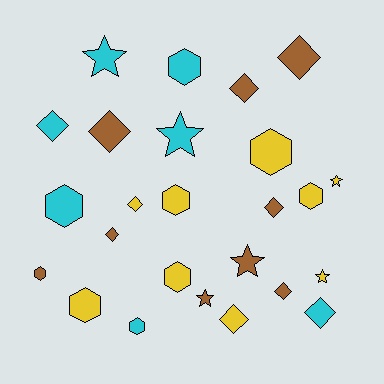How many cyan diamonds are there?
There are 2 cyan diamonds.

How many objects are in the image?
There are 25 objects.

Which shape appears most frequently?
Diamond, with 10 objects.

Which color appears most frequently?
Yellow, with 9 objects.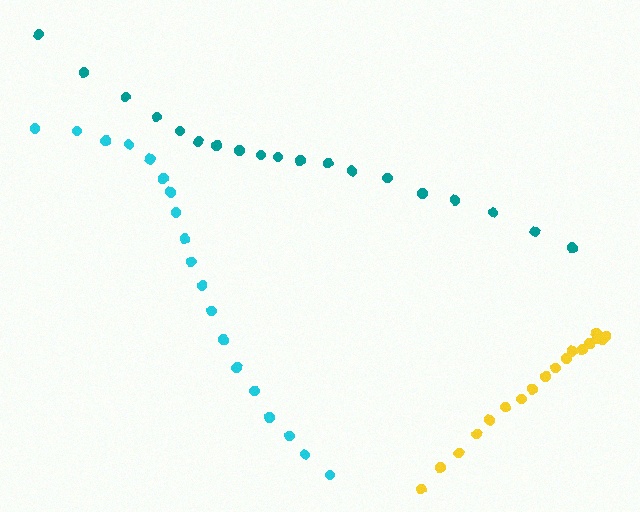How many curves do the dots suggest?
There are 3 distinct paths.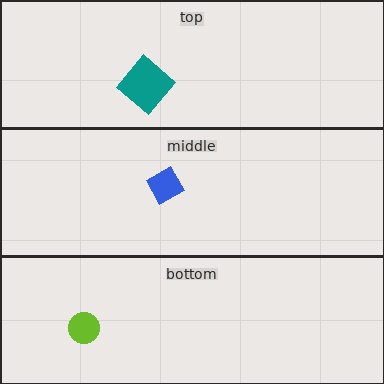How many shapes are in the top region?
1.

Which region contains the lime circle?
The bottom region.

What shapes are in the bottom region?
The lime circle.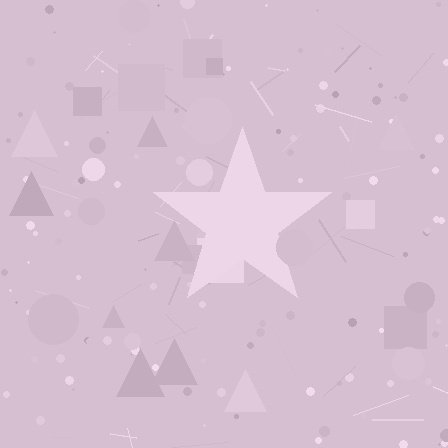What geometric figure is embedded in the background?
A star is embedded in the background.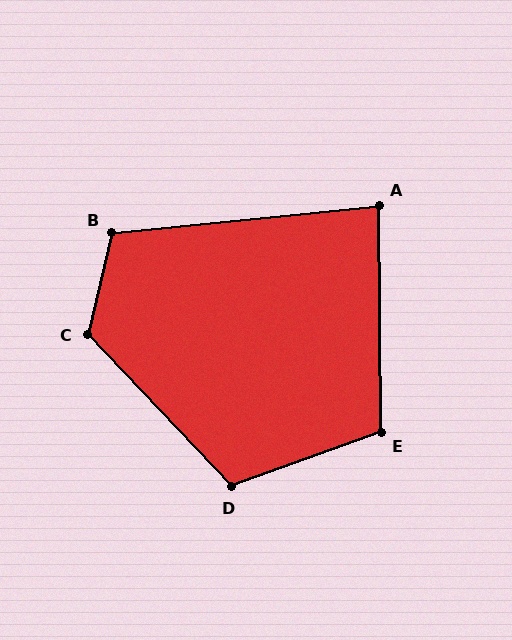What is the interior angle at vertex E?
Approximately 109 degrees (obtuse).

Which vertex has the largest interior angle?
C, at approximately 124 degrees.